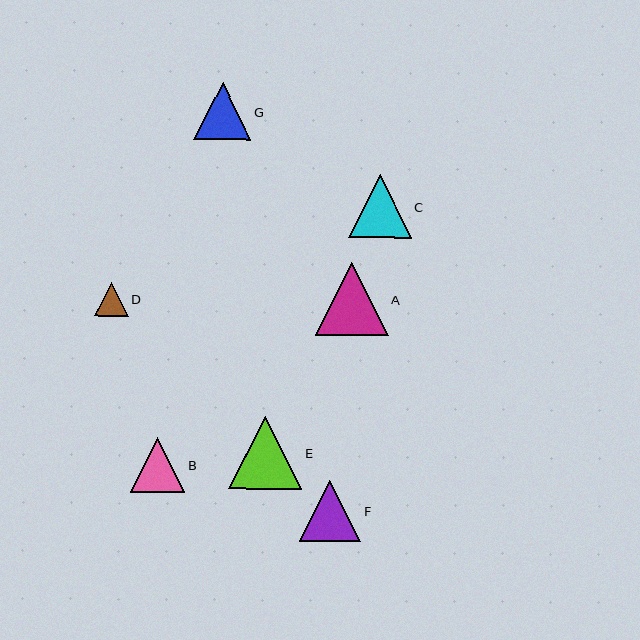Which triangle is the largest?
Triangle E is the largest with a size of approximately 73 pixels.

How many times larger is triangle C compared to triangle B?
Triangle C is approximately 1.2 times the size of triangle B.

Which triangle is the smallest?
Triangle D is the smallest with a size of approximately 34 pixels.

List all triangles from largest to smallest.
From largest to smallest: E, A, C, F, G, B, D.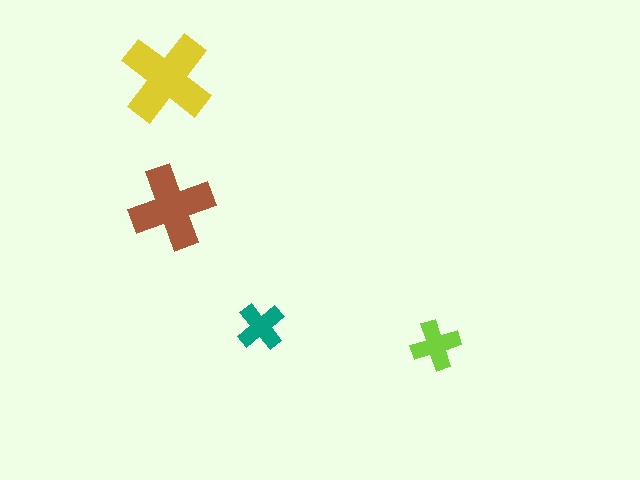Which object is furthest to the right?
The lime cross is rightmost.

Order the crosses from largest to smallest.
the yellow one, the brown one, the lime one, the teal one.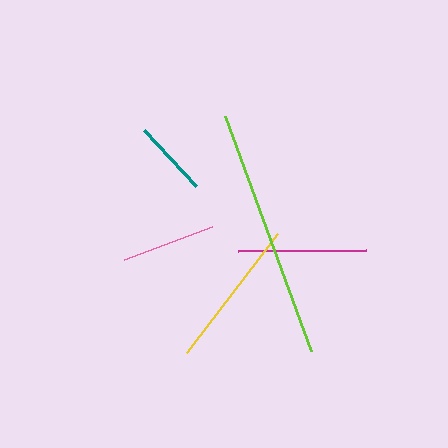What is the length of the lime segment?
The lime segment is approximately 249 pixels long.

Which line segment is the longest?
The lime line is the longest at approximately 249 pixels.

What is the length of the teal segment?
The teal segment is approximately 76 pixels long.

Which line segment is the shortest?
The teal line is the shortest at approximately 76 pixels.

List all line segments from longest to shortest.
From longest to shortest: lime, yellow, magenta, pink, teal.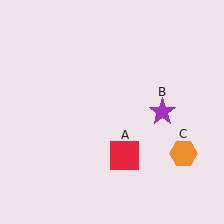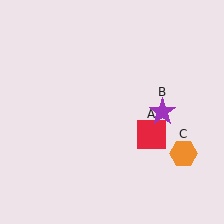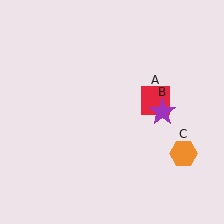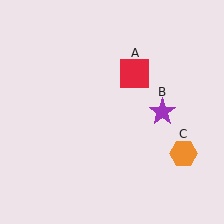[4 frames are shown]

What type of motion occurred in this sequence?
The red square (object A) rotated counterclockwise around the center of the scene.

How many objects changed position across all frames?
1 object changed position: red square (object A).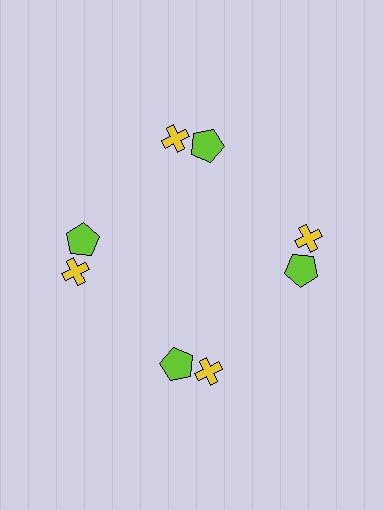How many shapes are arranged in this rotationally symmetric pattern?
There are 8 shapes, arranged in 4 groups of 2.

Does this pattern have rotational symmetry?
Yes, this pattern has 4-fold rotational symmetry. It looks the same after rotating 90 degrees around the center.